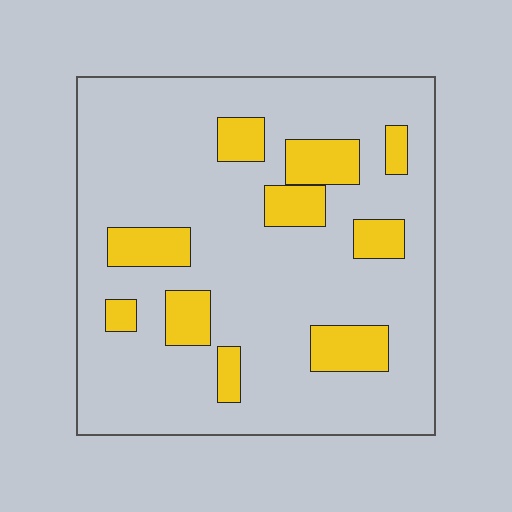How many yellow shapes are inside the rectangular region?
10.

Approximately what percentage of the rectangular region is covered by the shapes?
Approximately 20%.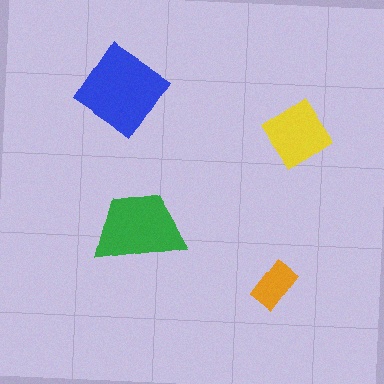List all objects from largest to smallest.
The blue diamond, the green trapezoid, the yellow diamond, the orange rectangle.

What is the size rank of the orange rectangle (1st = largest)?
4th.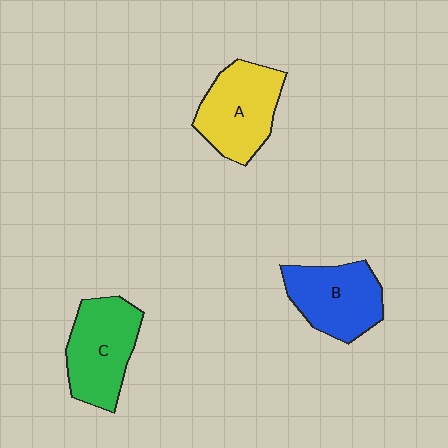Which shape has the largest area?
Shape C (green).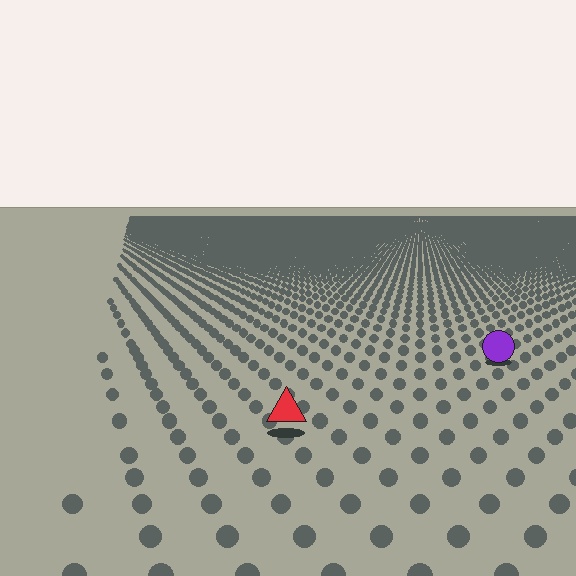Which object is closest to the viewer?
The red triangle is closest. The texture marks near it are larger and more spread out.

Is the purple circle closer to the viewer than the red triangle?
No. The red triangle is closer — you can tell from the texture gradient: the ground texture is coarser near it.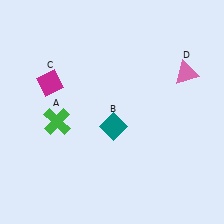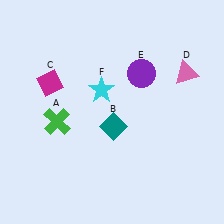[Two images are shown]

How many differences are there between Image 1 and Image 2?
There are 2 differences between the two images.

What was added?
A purple circle (E), a cyan star (F) were added in Image 2.